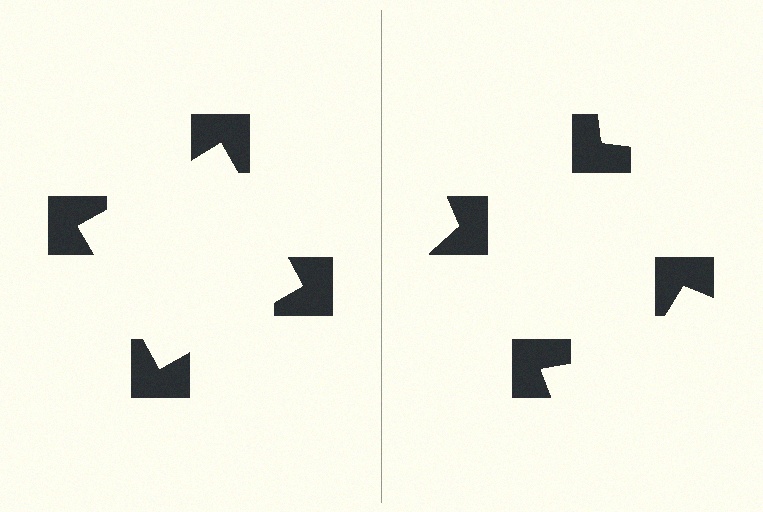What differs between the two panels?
The notched squares are positioned identically on both sides; only the wedge orientations differ. On the left they align to a square; on the right they are misaligned.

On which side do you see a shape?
An illusory square appears on the left side. On the right side the wedge cuts are rotated, so no coherent shape forms.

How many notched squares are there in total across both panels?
8 — 4 on each side.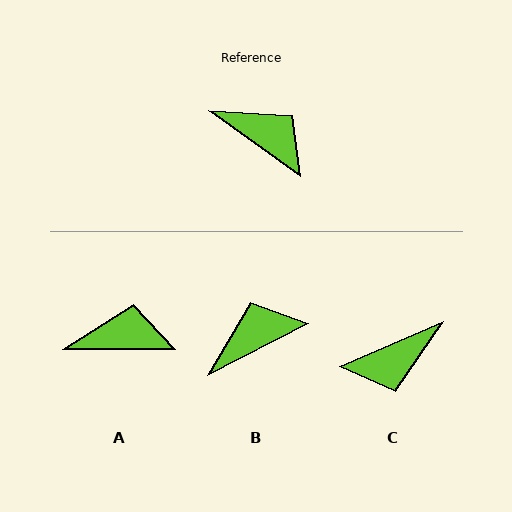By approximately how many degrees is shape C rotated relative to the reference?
Approximately 121 degrees clockwise.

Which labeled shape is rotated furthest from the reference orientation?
C, about 121 degrees away.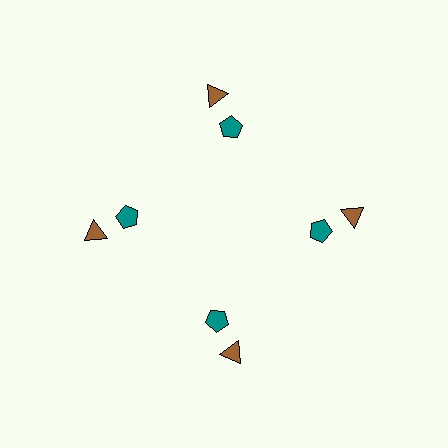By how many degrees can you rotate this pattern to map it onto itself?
The pattern maps onto itself every 90 degrees of rotation.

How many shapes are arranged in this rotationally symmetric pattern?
There are 8 shapes, arranged in 4 groups of 2.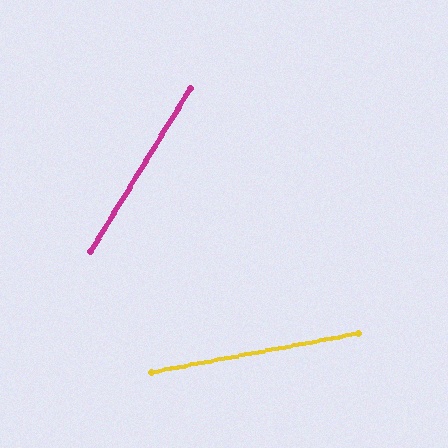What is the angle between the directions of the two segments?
Approximately 48 degrees.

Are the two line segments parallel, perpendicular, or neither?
Neither parallel nor perpendicular — they differ by about 48°.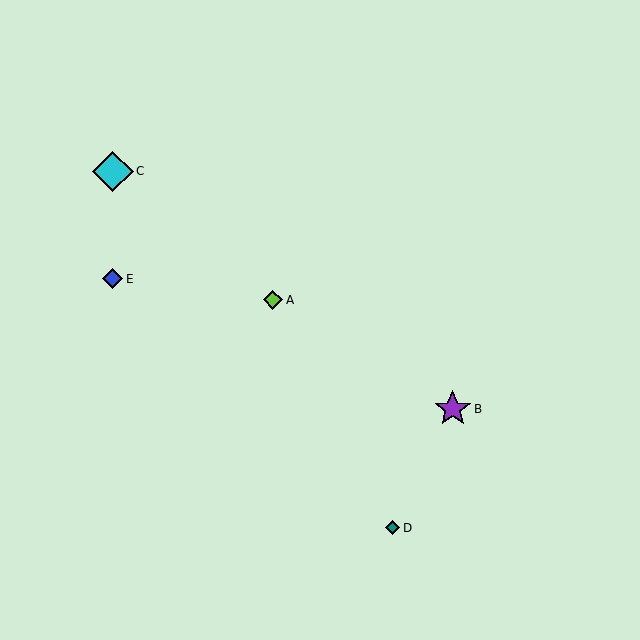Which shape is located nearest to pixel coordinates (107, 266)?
The blue diamond (labeled E) at (112, 279) is nearest to that location.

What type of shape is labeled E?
Shape E is a blue diamond.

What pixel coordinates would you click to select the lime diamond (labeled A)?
Click at (273, 300) to select the lime diamond A.